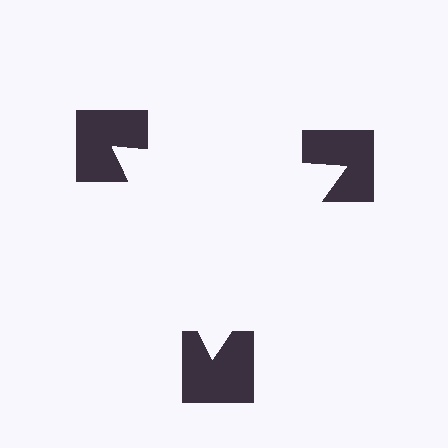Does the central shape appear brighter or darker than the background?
It typically appears slightly brighter than the background, even though no actual brightness change is drawn.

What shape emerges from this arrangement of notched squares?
An illusory triangle — its edges are inferred from the aligned wedge cuts in the notched squares, not physically drawn.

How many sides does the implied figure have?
3 sides.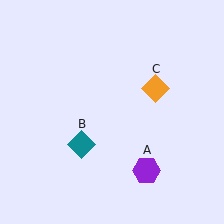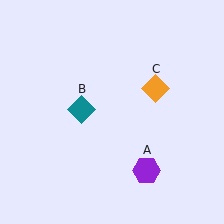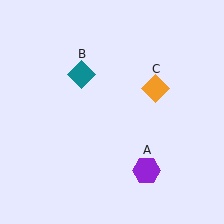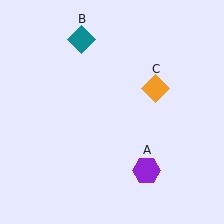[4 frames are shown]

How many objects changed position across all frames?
1 object changed position: teal diamond (object B).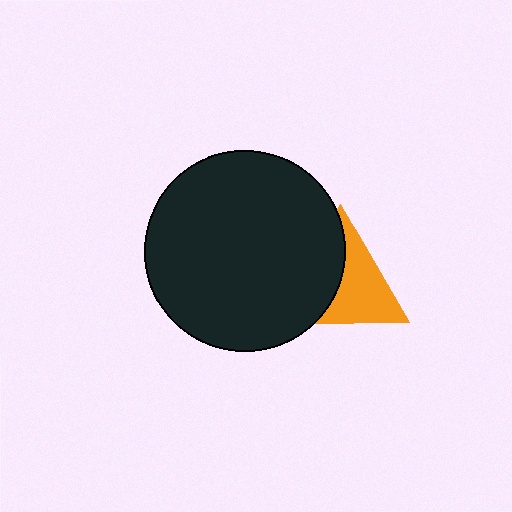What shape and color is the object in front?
The object in front is a black circle.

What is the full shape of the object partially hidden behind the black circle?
The partially hidden object is an orange triangle.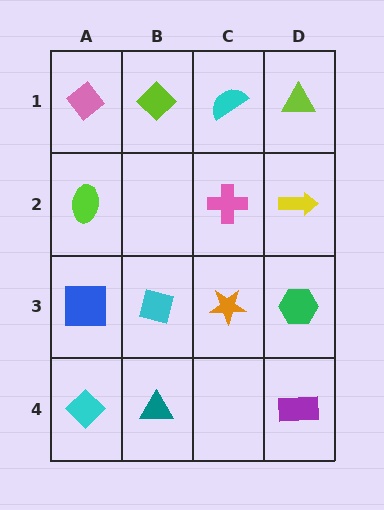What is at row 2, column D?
A yellow arrow.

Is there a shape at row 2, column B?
No, that cell is empty.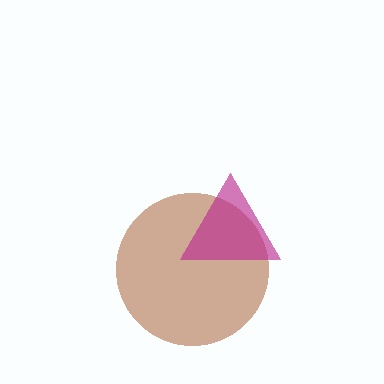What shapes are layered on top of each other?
The layered shapes are: a brown circle, a magenta triangle.